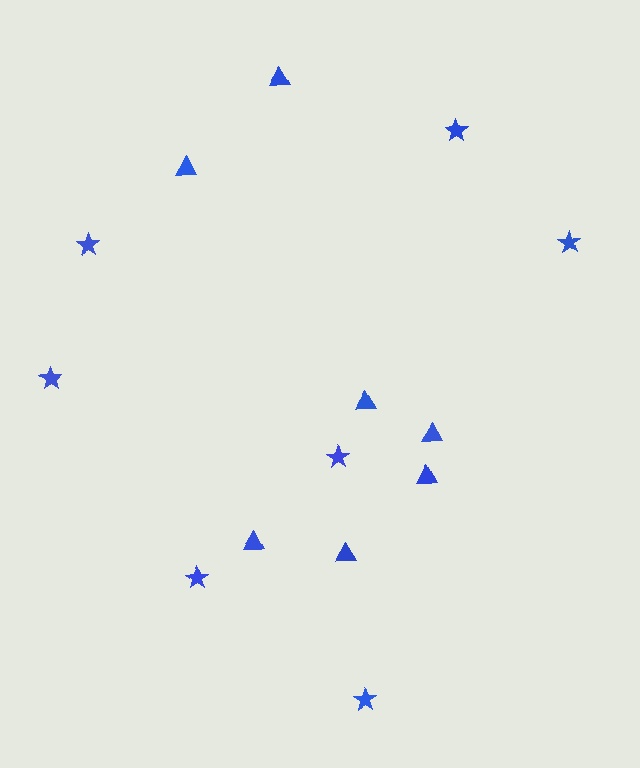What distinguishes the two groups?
There are 2 groups: one group of stars (7) and one group of triangles (7).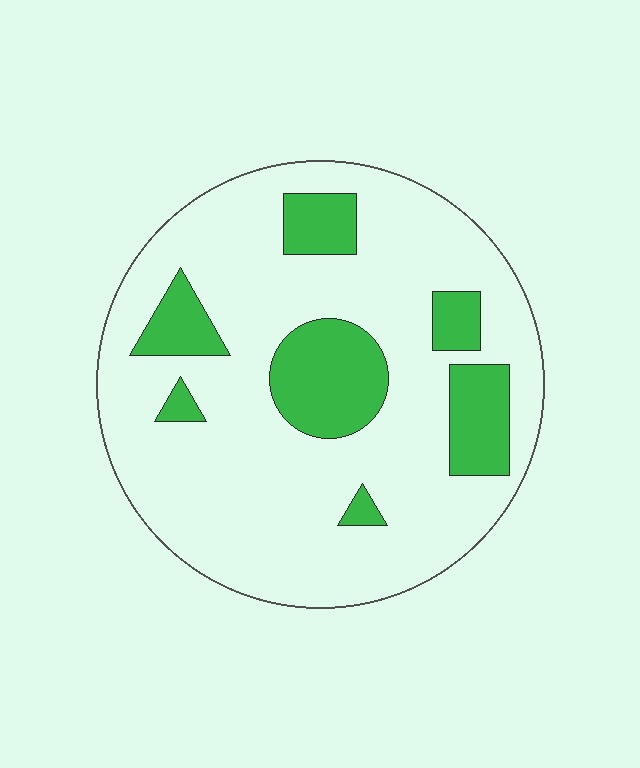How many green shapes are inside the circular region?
7.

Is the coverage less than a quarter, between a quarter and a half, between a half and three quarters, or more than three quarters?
Less than a quarter.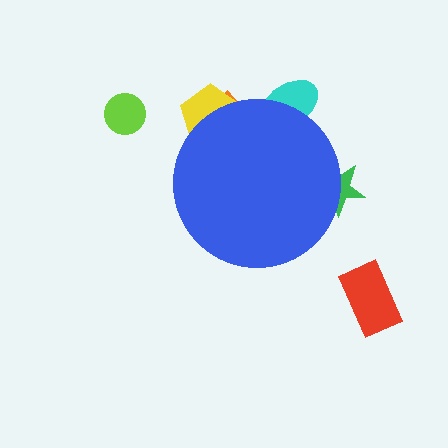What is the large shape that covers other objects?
A blue circle.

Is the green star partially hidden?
Yes, the green star is partially hidden behind the blue circle.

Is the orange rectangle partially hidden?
Yes, the orange rectangle is partially hidden behind the blue circle.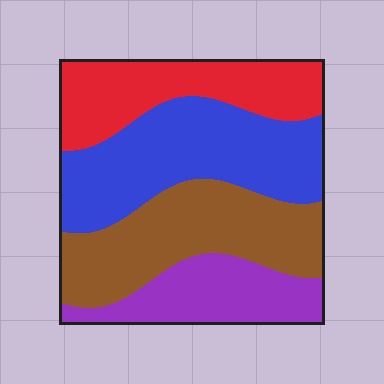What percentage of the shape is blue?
Blue takes up about one third (1/3) of the shape.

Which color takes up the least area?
Purple, at roughly 20%.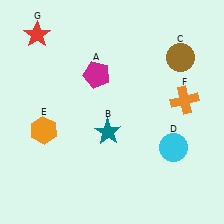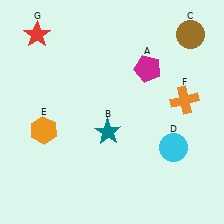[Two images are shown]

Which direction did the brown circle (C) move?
The brown circle (C) moved up.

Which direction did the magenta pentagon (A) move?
The magenta pentagon (A) moved right.